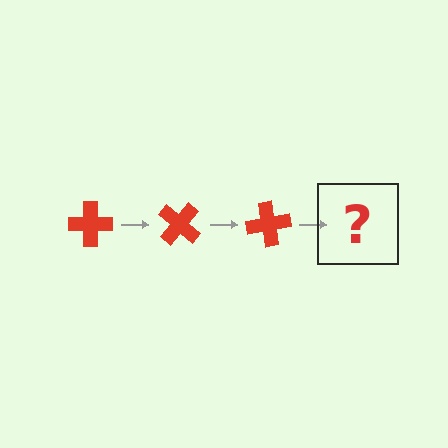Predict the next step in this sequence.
The next step is a red cross rotated 120 degrees.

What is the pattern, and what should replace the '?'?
The pattern is that the cross rotates 40 degrees each step. The '?' should be a red cross rotated 120 degrees.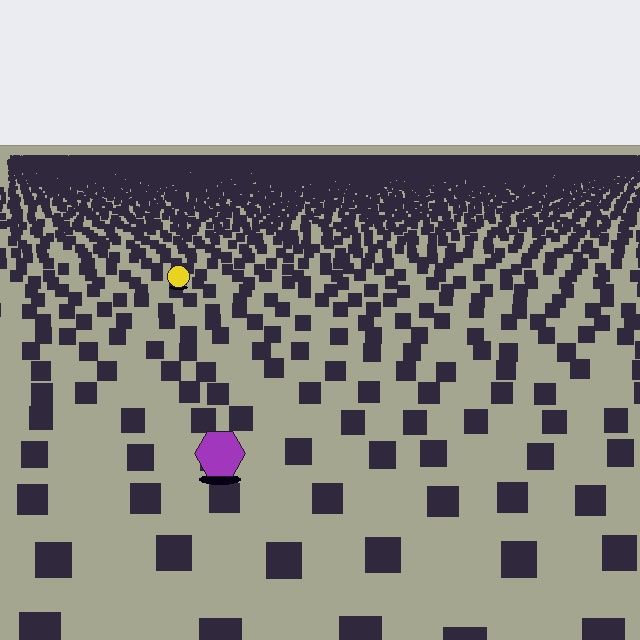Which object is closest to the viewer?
The purple hexagon is closest. The texture marks near it are larger and more spread out.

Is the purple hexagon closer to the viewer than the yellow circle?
Yes. The purple hexagon is closer — you can tell from the texture gradient: the ground texture is coarser near it.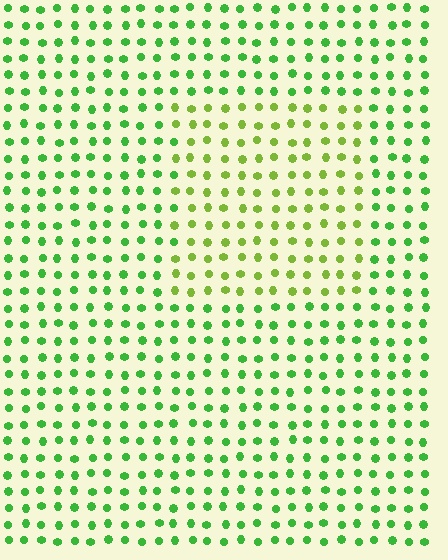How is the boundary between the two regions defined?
The boundary is defined purely by a slight shift in hue (about 32 degrees). Spacing, size, and orientation are identical on both sides.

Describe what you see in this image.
The image is filled with small green elements in a uniform arrangement. A rectangle-shaped region is visible where the elements are tinted to a slightly different hue, forming a subtle color boundary.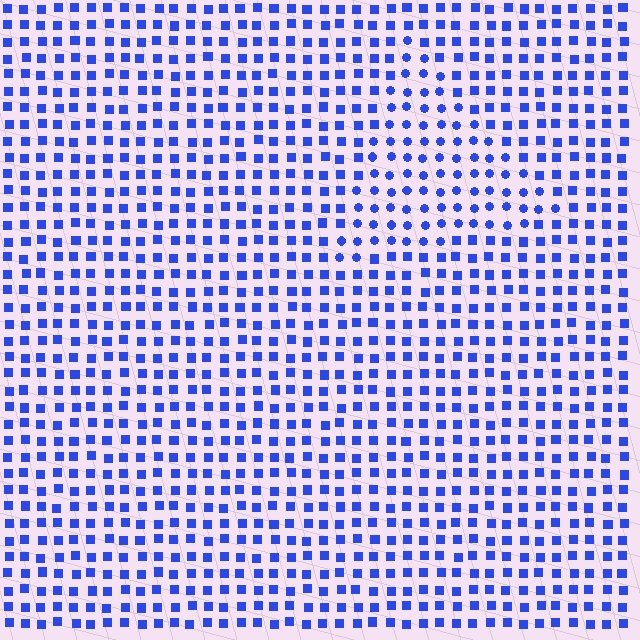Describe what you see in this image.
The image is filled with small blue elements arranged in a uniform grid. A triangle-shaped region contains circles, while the surrounding area contains squares. The boundary is defined purely by the change in element shape.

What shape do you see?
I see a triangle.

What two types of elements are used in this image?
The image uses circles inside the triangle region and squares outside it.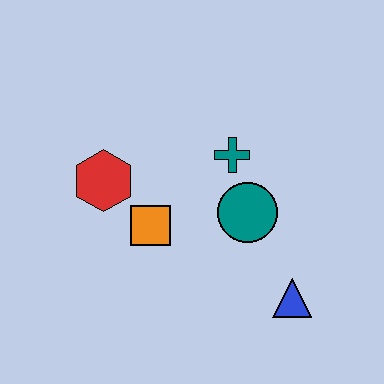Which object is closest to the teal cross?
The teal circle is closest to the teal cross.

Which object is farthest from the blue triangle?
The red hexagon is farthest from the blue triangle.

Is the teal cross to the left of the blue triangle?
Yes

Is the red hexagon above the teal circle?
Yes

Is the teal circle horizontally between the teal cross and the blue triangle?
Yes